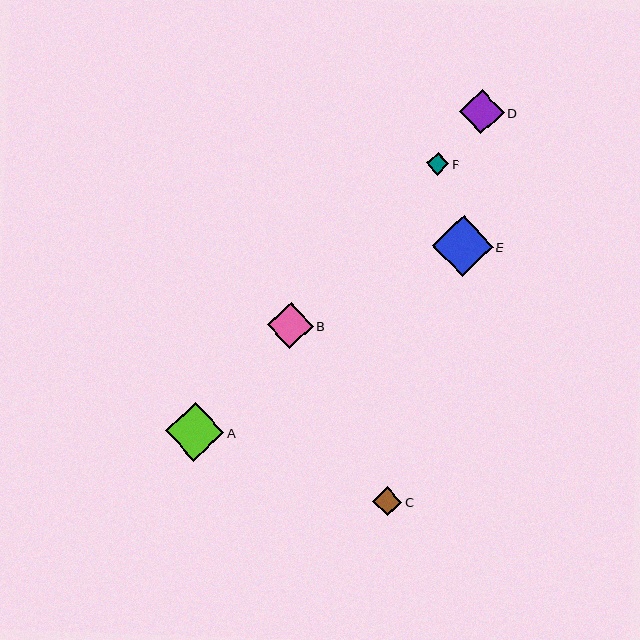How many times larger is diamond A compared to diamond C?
Diamond A is approximately 2.0 times the size of diamond C.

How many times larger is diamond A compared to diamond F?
Diamond A is approximately 2.6 times the size of diamond F.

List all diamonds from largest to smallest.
From largest to smallest: E, A, B, D, C, F.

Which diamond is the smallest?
Diamond F is the smallest with a size of approximately 23 pixels.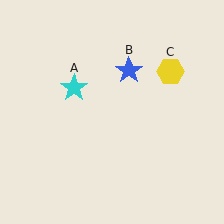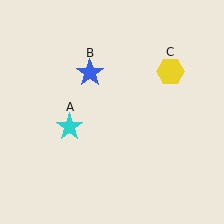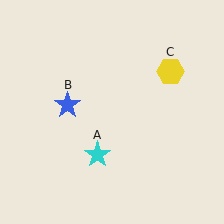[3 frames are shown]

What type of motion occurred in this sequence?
The cyan star (object A), blue star (object B) rotated counterclockwise around the center of the scene.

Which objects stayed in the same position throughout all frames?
Yellow hexagon (object C) remained stationary.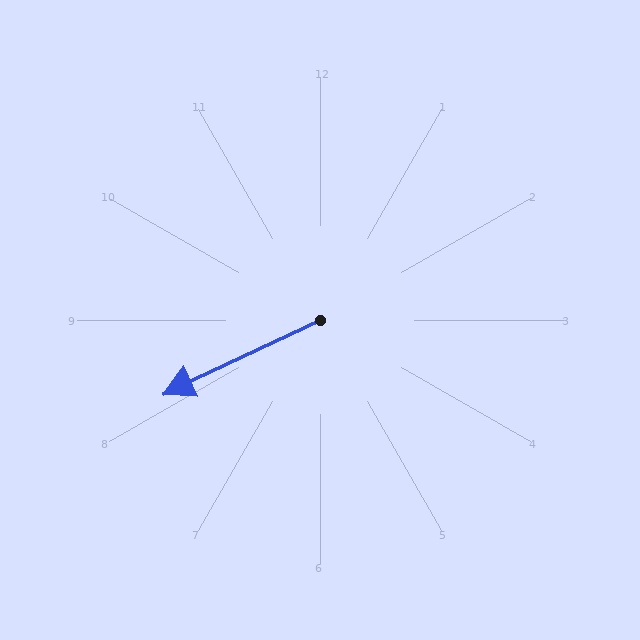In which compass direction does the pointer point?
Southwest.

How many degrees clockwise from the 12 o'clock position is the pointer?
Approximately 245 degrees.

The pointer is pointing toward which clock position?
Roughly 8 o'clock.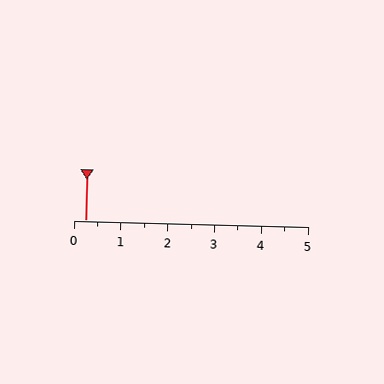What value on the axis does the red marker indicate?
The marker indicates approximately 0.2.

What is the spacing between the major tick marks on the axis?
The major ticks are spaced 1 apart.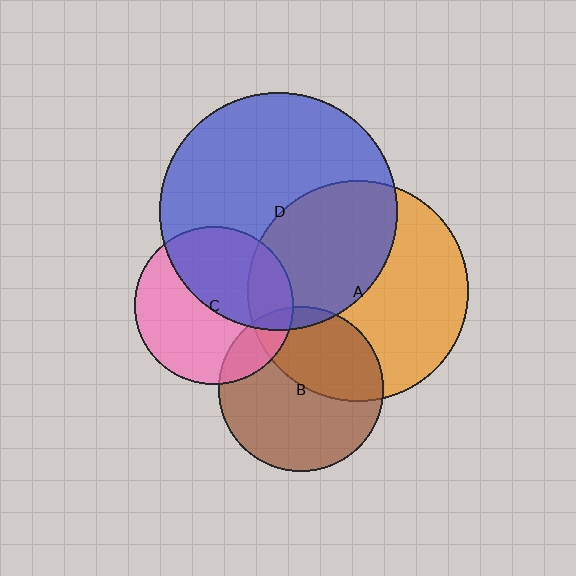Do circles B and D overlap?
Yes.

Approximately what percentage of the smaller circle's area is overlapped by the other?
Approximately 5%.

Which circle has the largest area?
Circle D (blue).